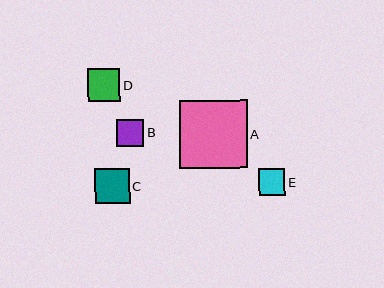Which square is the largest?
Square A is the largest with a size of approximately 67 pixels.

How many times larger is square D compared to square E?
Square D is approximately 1.2 times the size of square E.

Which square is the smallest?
Square E is the smallest with a size of approximately 27 pixels.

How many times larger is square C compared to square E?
Square C is approximately 1.3 times the size of square E.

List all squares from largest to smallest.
From largest to smallest: A, C, D, B, E.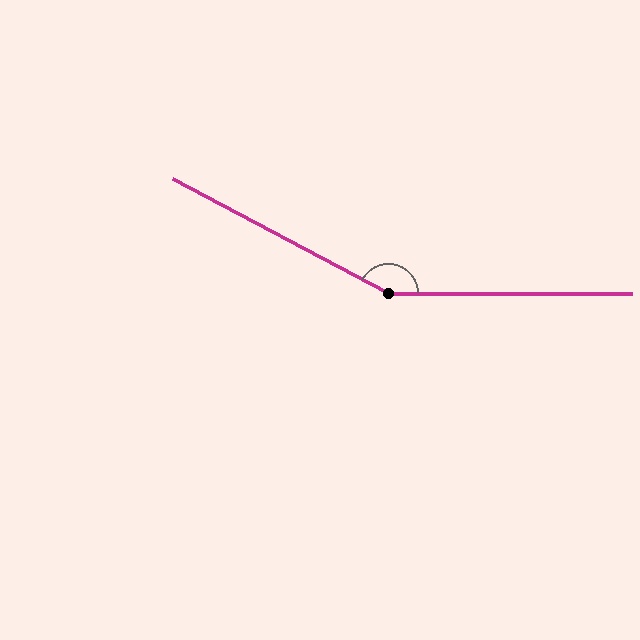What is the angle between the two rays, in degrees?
Approximately 152 degrees.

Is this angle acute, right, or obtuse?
It is obtuse.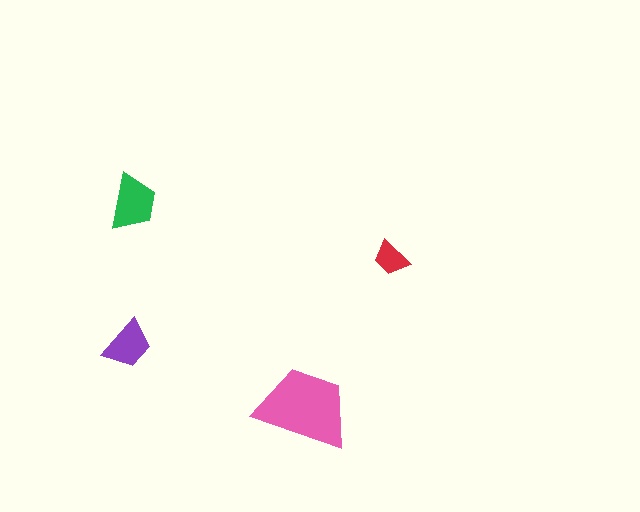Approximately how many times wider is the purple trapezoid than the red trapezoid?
About 1.5 times wider.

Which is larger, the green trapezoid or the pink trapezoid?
The pink one.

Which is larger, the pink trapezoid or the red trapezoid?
The pink one.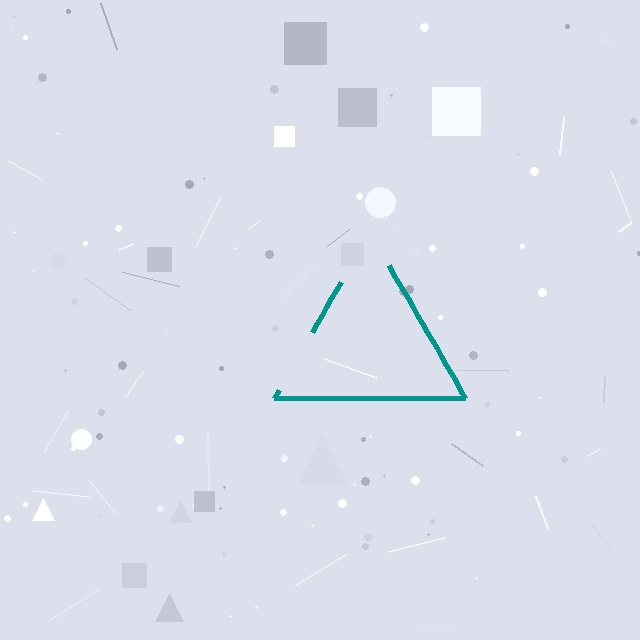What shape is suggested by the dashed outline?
The dashed outline suggests a triangle.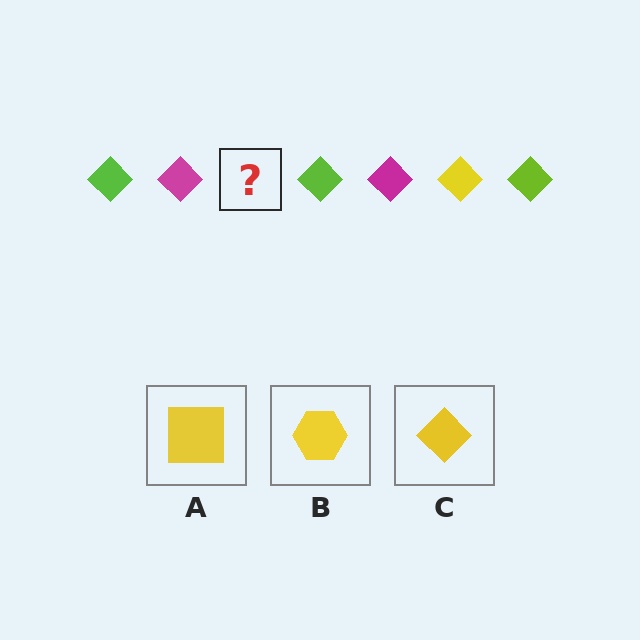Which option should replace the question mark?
Option C.